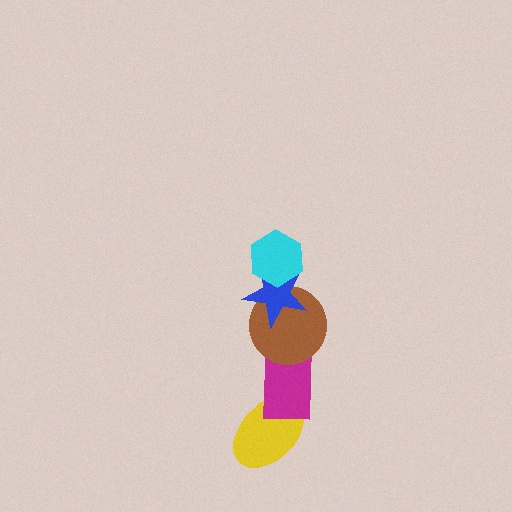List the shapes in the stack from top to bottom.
From top to bottom: the cyan hexagon, the blue star, the brown circle, the magenta rectangle, the yellow ellipse.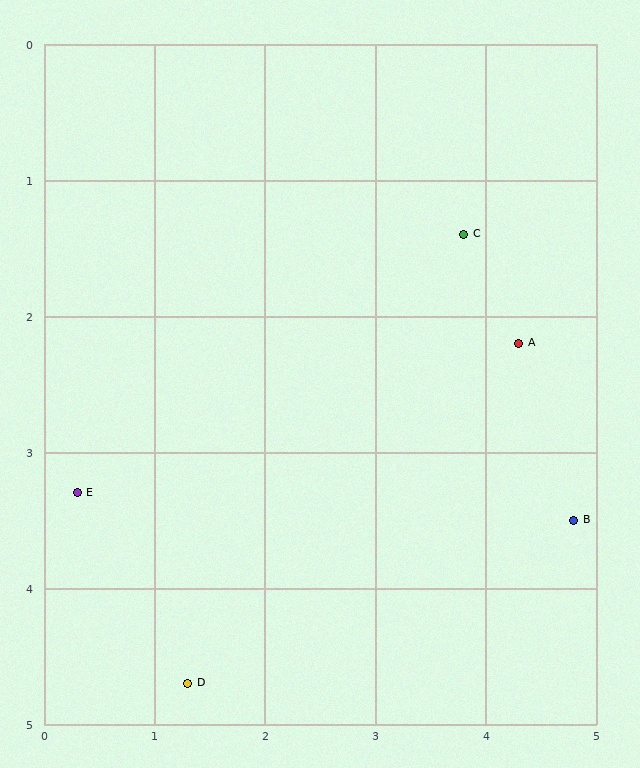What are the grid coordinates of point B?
Point B is at approximately (4.8, 3.5).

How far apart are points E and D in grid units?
Points E and D are about 1.7 grid units apart.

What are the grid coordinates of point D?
Point D is at approximately (1.3, 4.7).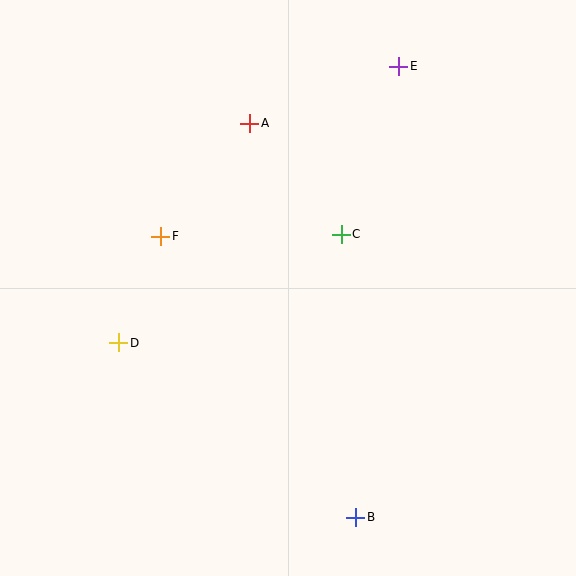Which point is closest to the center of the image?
Point C at (341, 234) is closest to the center.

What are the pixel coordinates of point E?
Point E is at (399, 66).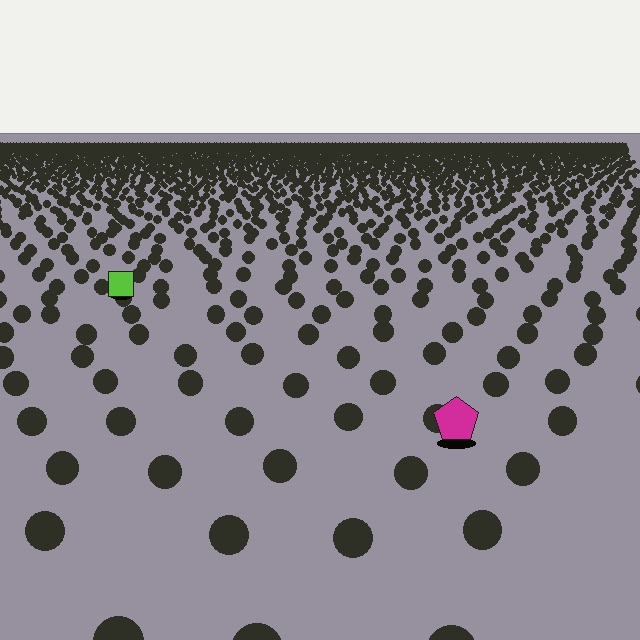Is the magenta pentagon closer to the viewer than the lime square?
Yes. The magenta pentagon is closer — you can tell from the texture gradient: the ground texture is coarser near it.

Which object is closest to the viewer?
The magenta pentagon is closest. The texture marks near it are larger and more spread out.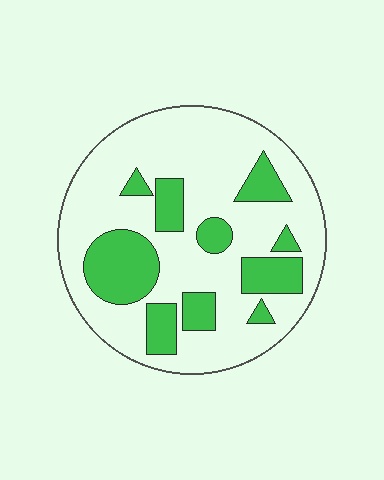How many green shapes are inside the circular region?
10.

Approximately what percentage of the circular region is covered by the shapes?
Approximately 25%.